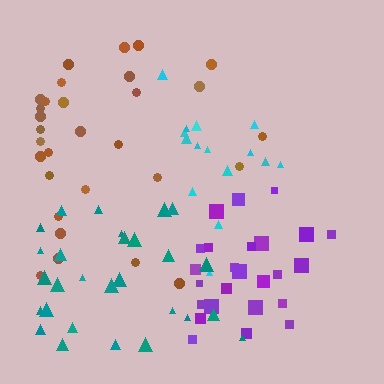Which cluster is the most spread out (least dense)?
Brown.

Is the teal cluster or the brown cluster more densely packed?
Teal.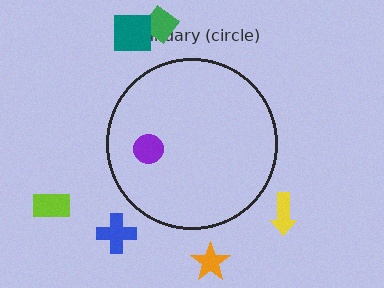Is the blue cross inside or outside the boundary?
Outside.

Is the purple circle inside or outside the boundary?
Inside.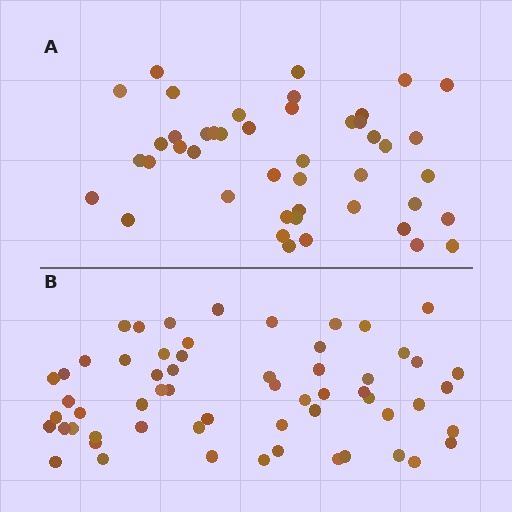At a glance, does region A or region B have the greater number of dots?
Region B (the bottom region) has more dots.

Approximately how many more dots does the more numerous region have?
Region B has approximately 15 more dots than region A.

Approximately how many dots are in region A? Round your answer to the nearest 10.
About 40 dots. (The exact count is 45, which rounds to 40.)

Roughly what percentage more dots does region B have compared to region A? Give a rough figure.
About 30% more.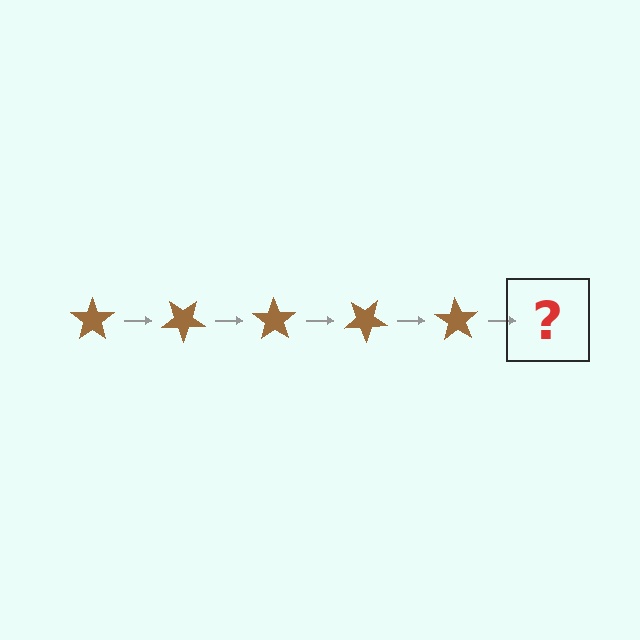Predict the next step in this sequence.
The next step is a brown star rotated 175 degrees.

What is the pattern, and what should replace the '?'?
The pattern is that the star rotates 35 degrees each step. The '?' should be a brown star rotated 175 degrees.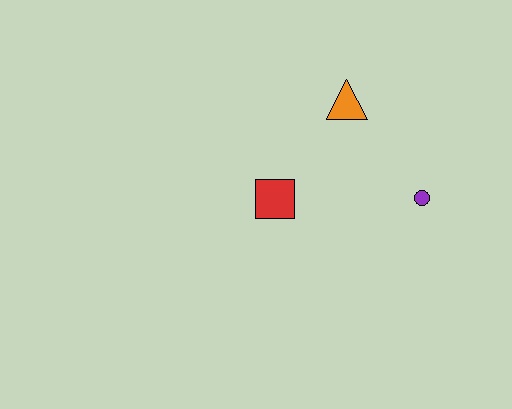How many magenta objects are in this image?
There are no magenta objects.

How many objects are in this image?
There are 3 objects.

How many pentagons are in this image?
There are no pentagons.